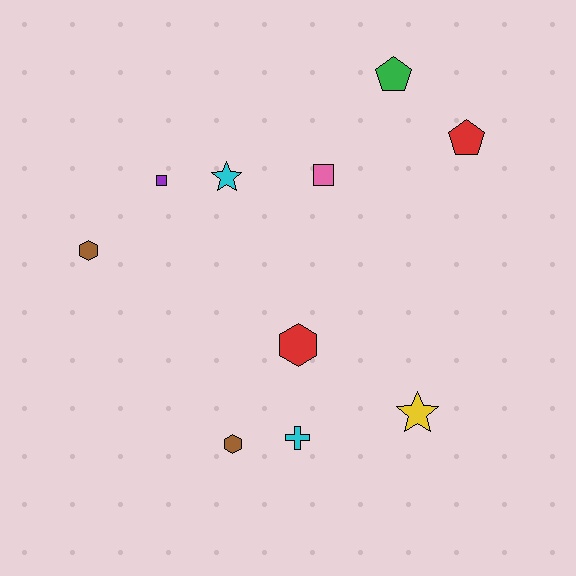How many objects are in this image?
There are 10 objects.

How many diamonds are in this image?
There are no diamonds.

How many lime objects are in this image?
There are no lime objects.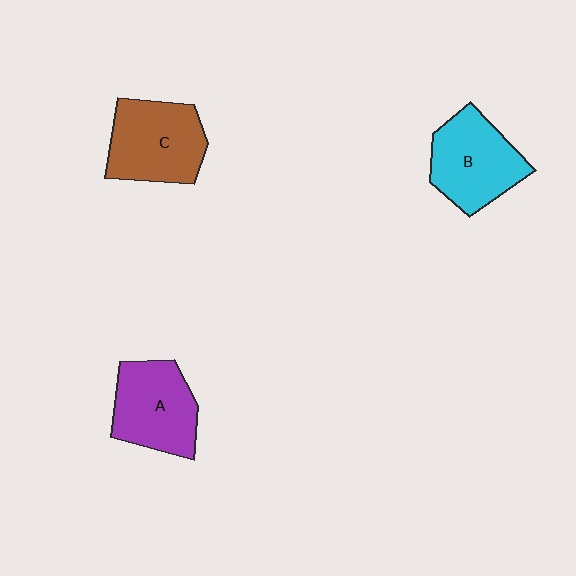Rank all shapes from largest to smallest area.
From largest to smallest: C (brown), B (cyan), A (purple).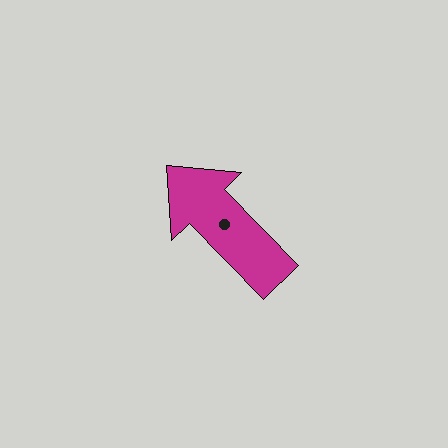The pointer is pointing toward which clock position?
Roughly 11 o'clock.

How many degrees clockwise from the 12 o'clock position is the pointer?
Approximately 316 degrees.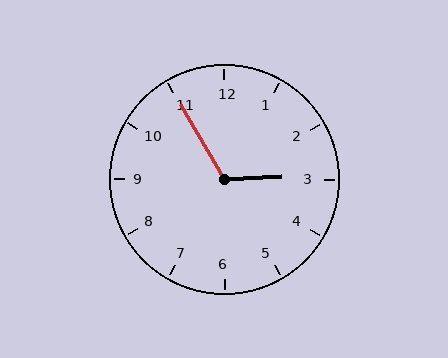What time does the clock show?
2:55.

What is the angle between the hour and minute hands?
Approximately 118 degrees.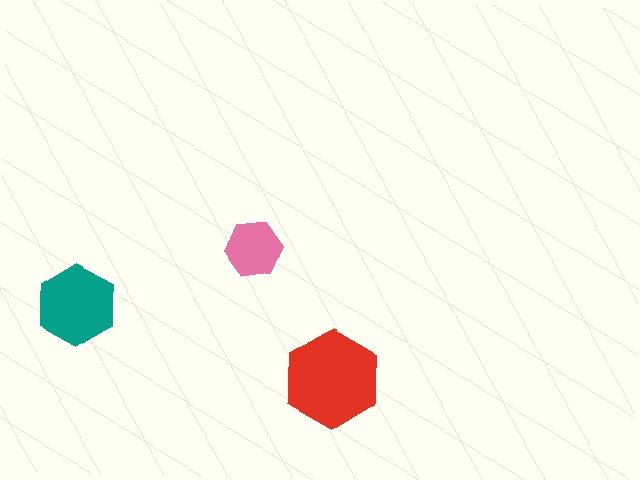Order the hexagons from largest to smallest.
the red one, the teal one, the pink one.